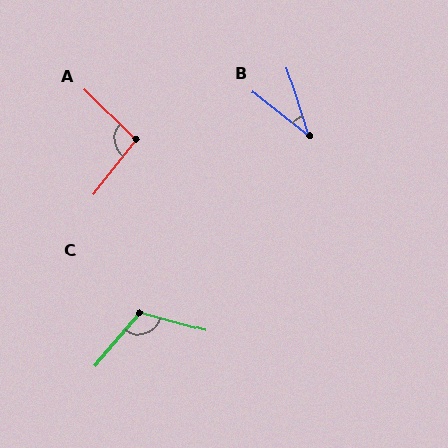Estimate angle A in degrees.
Approximately 96 degrees.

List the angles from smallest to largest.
B (35°), A (96°), C (115°).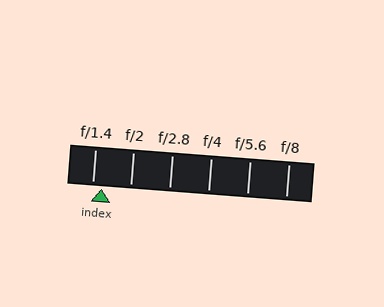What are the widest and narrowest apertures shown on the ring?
The widest aperture shown is f/1.4 and the narrowest is f/8.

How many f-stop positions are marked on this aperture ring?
There are 6 f-stop positions marked.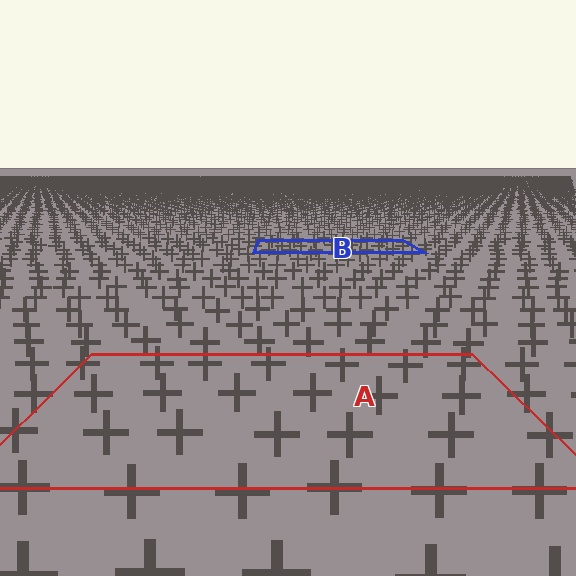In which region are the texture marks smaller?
The texture marks are smaller in region B, because it is farther away.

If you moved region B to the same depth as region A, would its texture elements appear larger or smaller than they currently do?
They would appear larger. At a closer depth, the same texture elements are projected at a bigger on-screen size.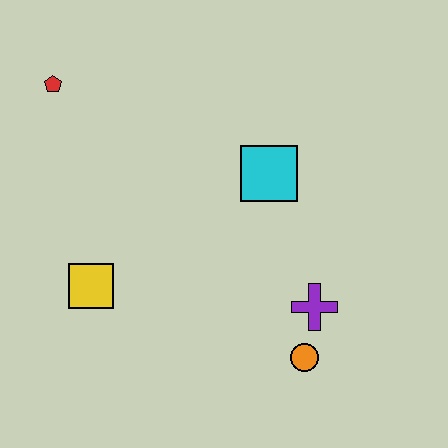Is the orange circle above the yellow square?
No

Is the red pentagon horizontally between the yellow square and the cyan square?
No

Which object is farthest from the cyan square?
The red pentagon is farthest from the cyan square.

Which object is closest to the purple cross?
The orange circle is closest to the purple cross.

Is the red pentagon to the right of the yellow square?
No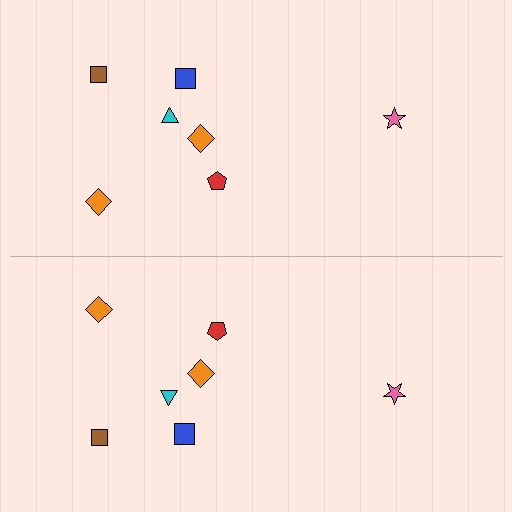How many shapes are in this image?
There are 14 shapes in this image.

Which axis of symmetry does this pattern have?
The pattern has a horizontal axis of symmetry running through the center of the image.